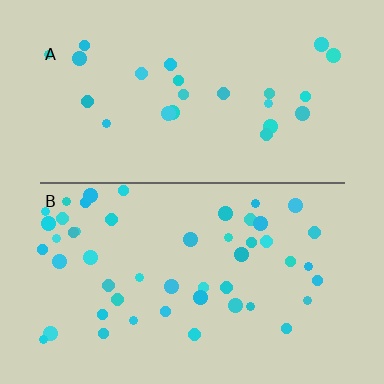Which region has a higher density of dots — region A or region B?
B (the bottom).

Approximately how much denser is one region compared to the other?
Approximately 2.0× — region B over region A.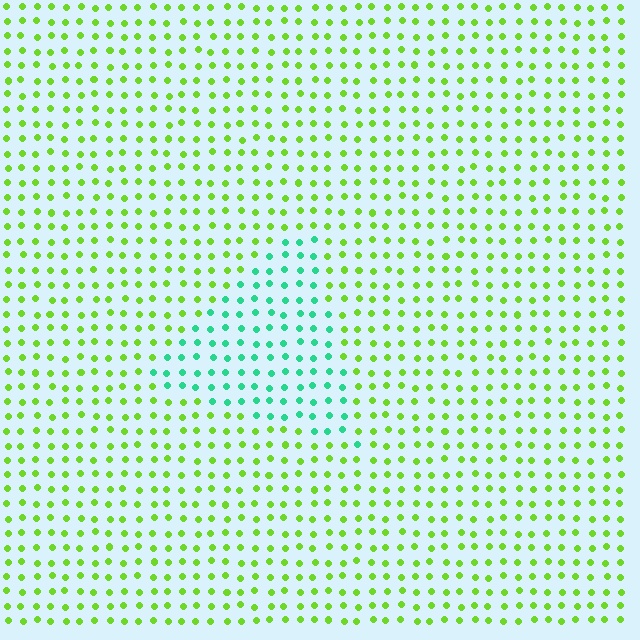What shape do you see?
I see a triangle.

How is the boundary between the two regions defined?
The boundary is defined purely by a slight shift in hue (about 59 degrees). Spacing, size, and orientation are identical on both sides.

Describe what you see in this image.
The image is filled with small lime elements in a uniform arrangement. A triangle-shaped region is visible where the elements are tinted to a slightly different hue, forming a subtle color boundary.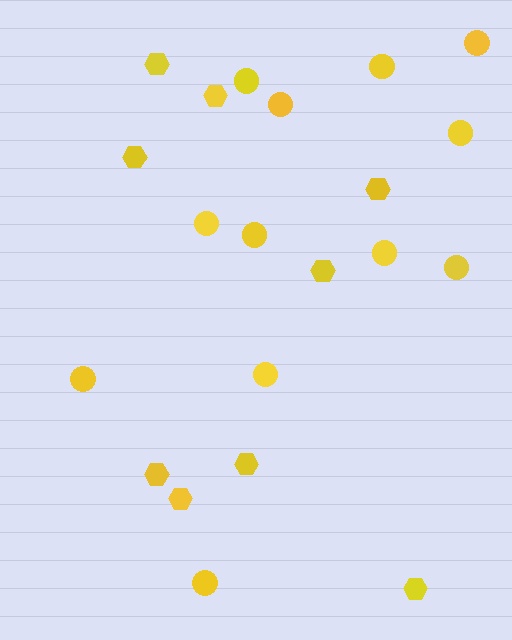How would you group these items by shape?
There are 2 groups: one group of hexagons (9) and one group of circles (12).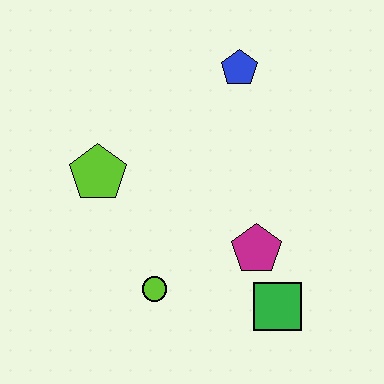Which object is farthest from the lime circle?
The blue pentagon is farthest from the lime circle.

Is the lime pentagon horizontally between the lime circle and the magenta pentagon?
No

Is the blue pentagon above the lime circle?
Yes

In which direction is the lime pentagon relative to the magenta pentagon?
The lime pentagon is to the left of the magenta pentagon.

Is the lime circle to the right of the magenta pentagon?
No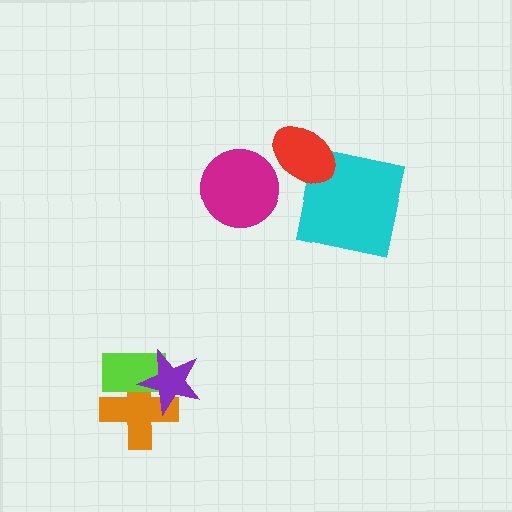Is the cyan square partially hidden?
Yes, it is partially covered by another shape.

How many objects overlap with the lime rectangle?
2 objects overlap with the lime rectangle.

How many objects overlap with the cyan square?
1 object overlaps with the cyan square.